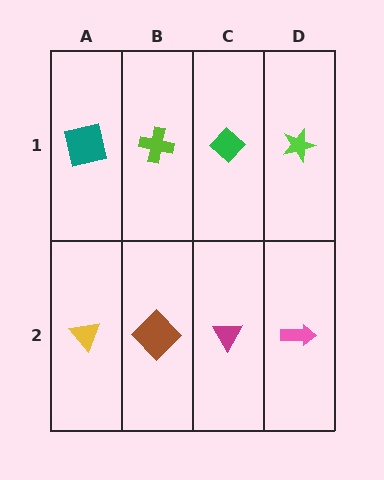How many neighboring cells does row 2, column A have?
2.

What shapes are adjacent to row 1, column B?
A brown diamond (row 2, column B), a teal square (row 1, column A), a green diamond (row 1, column C).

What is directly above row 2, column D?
A lime star.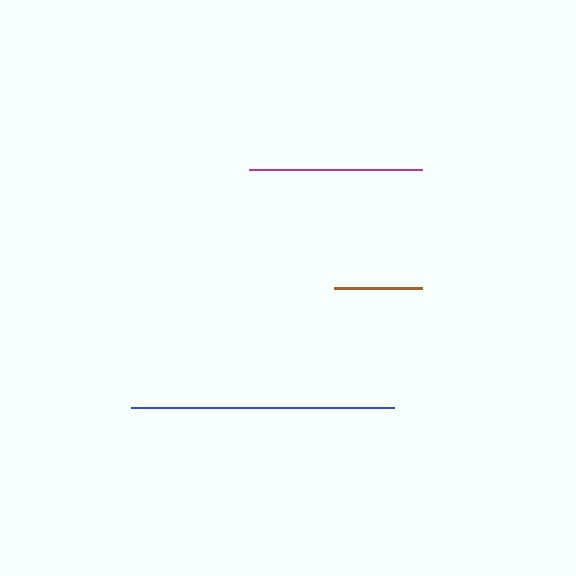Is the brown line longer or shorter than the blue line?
The blue line is longer than the brown line.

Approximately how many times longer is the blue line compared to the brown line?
The blue line is approximately 3.0 times the length of the brown line.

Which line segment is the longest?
The blue line is the longest at approximately 263 pixels.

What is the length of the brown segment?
The brown segment is approximately 88 pixels long.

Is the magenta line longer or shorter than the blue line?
The blue line is longer than the magenta line.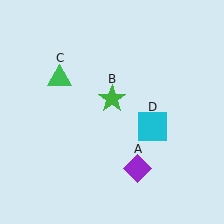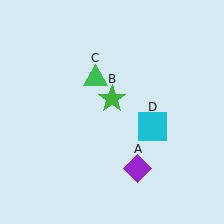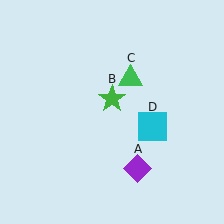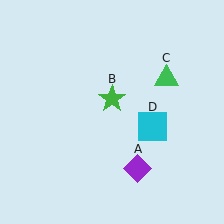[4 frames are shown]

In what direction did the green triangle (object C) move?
The green triangle (object C) moved right.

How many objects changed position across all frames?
1 object changed position: green triangle (object C).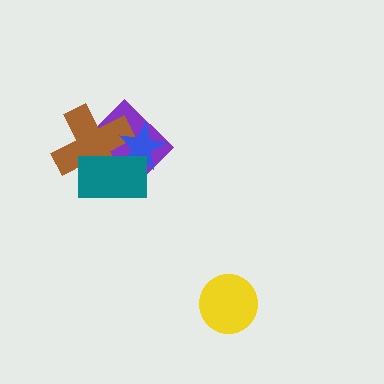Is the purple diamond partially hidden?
Yes, it is partially covered by another shape.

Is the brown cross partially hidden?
Yes, it is partially covered by another shape.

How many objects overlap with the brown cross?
3 objects overlap with the brown cross.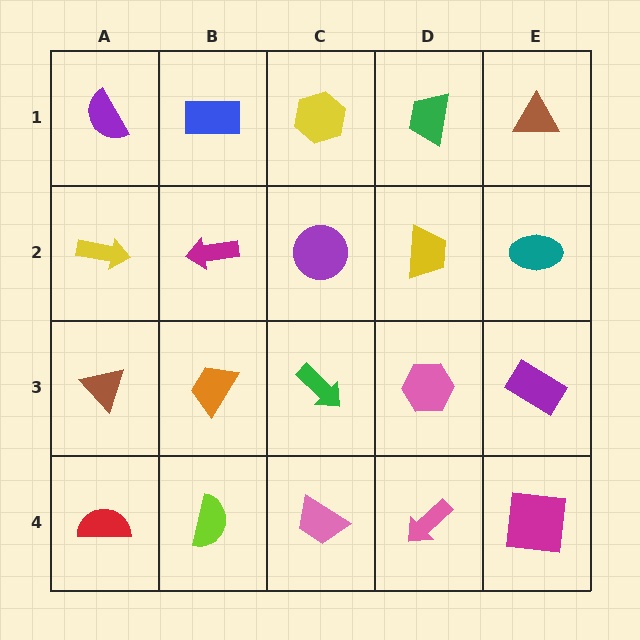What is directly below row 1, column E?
A teal ellipse.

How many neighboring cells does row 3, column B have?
4.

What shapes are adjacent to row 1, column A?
A yellow arrow (row 2, column A), a blue rectangle (row 1, column B).